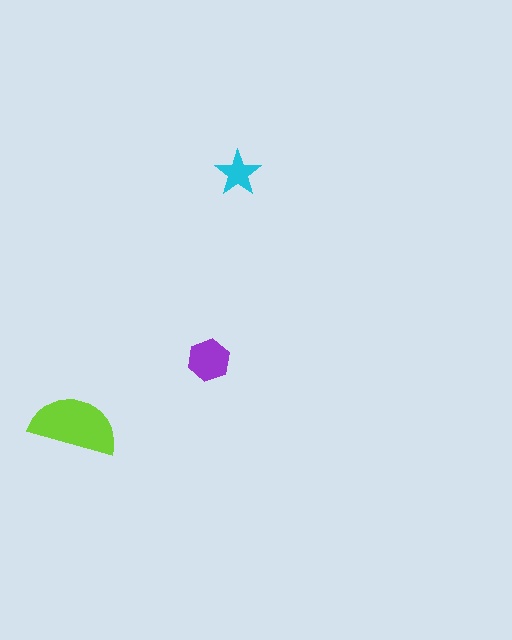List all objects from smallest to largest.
The cyan star, the purple hexagon, the lime semicircle.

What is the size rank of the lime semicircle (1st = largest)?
1st.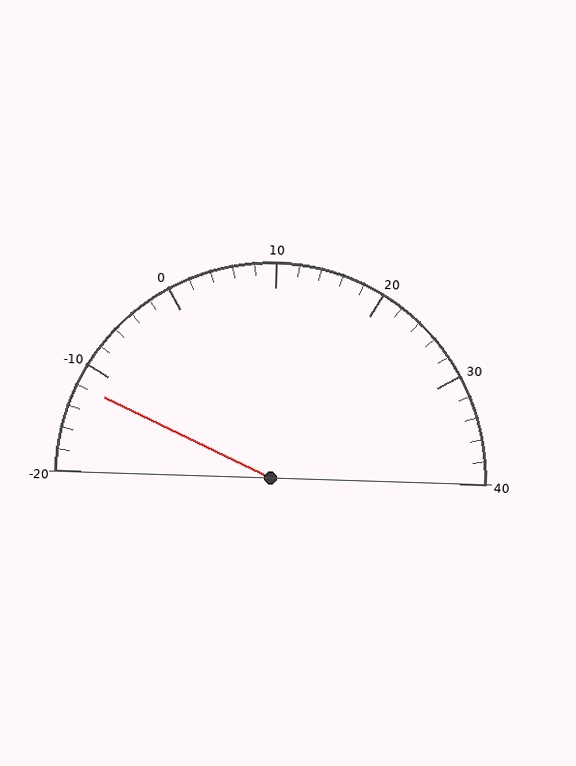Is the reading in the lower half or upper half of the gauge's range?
The reading is in the lower half of the range (-20 to 40).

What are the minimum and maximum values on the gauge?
The gauge ranges from -20 to 40.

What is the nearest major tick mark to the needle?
The nearest major tick mark is -10.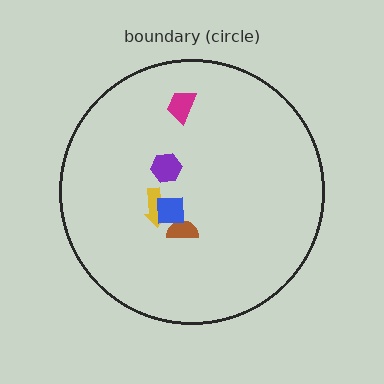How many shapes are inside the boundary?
5 inside, 0 outside.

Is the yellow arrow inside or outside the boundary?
Inside.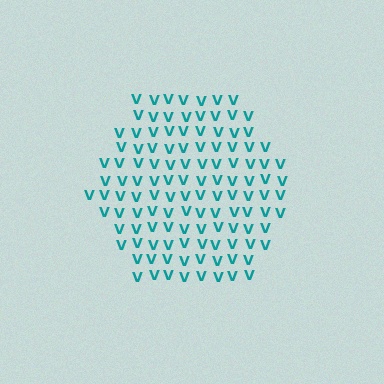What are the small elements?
The small elements are letter V's.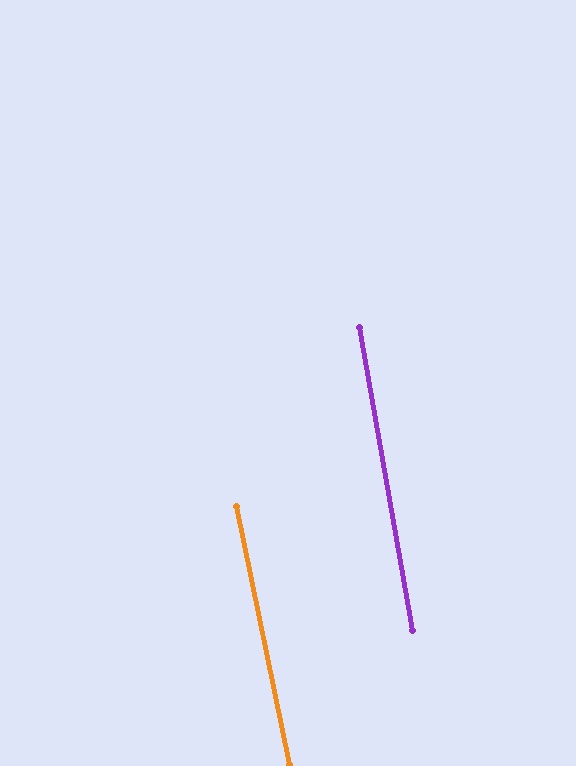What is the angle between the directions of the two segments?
Approximately 2 degrees.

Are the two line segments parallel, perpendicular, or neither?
Parallel — their directions differ by only 1.7°.